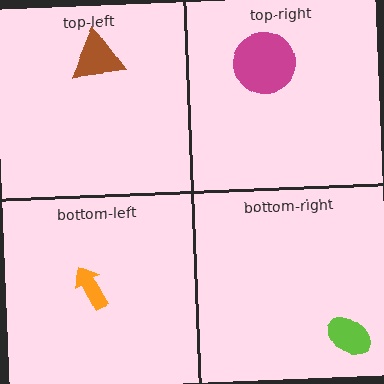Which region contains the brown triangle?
The top-left region.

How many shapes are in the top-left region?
1.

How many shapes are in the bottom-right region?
1.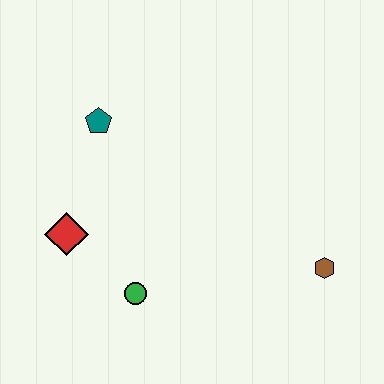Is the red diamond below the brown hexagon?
No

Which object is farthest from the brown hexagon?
The teal pentagon is farthest from the brown hexagon.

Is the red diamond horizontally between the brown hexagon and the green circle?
No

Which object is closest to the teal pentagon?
The red diamond is closest to the teal pentagon.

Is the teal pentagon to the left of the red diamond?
No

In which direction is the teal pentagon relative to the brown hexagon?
The teal pentagon is to the left of the brown hexagon.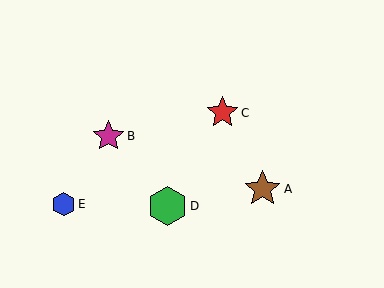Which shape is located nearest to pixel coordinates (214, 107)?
The red star (labeled C) at (222, 113) is nearest to that location.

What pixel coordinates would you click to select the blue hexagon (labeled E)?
Click at (63, 204) to select the blue hexagon E.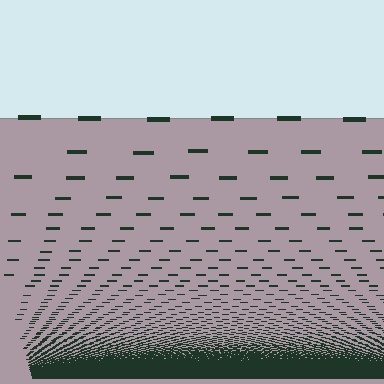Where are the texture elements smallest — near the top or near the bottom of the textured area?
Near the bottom.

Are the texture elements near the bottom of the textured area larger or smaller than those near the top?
Smaller. The gradient is inverted — elements near the bottom are smaller and denser.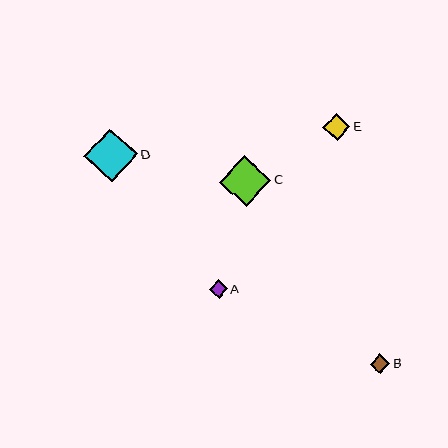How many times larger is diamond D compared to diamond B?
Diamond D is approximately 2.7 times the size of diamond B.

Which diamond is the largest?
Diamond D is the largest with a size of approximately 54 pixels.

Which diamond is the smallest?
Diamond A is the smallest with a size of approximately 18 pixels.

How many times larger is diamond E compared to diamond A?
Diamond E is approximately 1.5 times the size of diamond A.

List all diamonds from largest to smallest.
From largest to smallest: D, C, E, B, A.